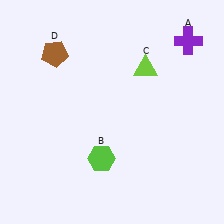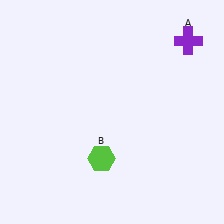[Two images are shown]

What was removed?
The lime triangle (C), the brown pentagon (D) were removed in Image 2.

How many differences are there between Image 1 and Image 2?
There are 2 differences between the two images.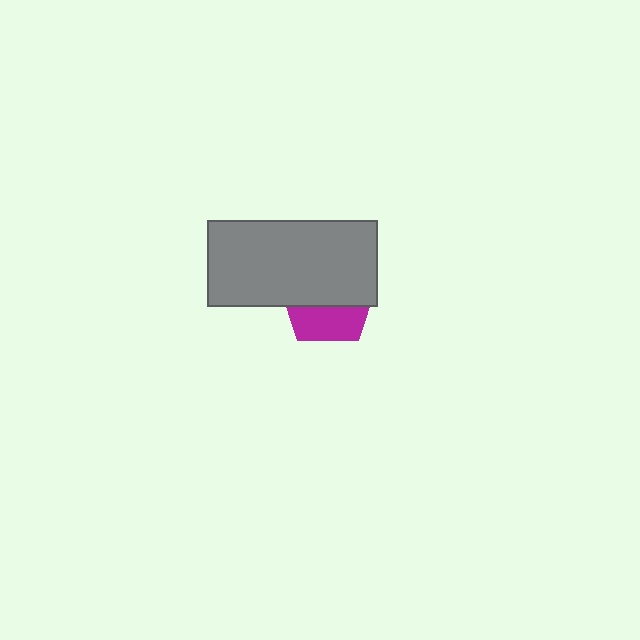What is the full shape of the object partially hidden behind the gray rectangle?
The partially hidden object is a magenta pentagon.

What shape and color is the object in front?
The object in front is a gray rectangle.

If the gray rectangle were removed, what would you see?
You would see the complete magenta pentagon.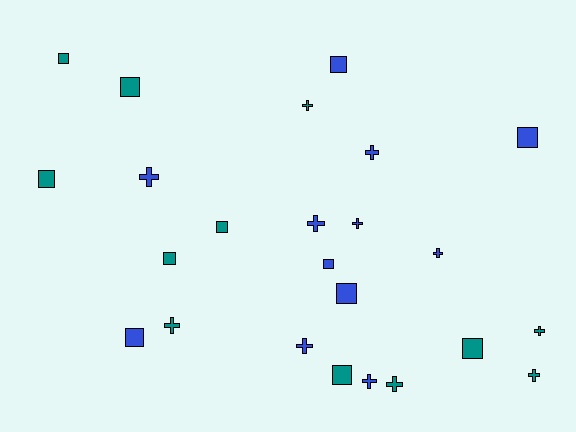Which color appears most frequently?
Teal, with 12 objects.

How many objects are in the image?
There are 24 objects.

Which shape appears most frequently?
Cross, with 12 objects.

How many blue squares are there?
There are 5 blue squares.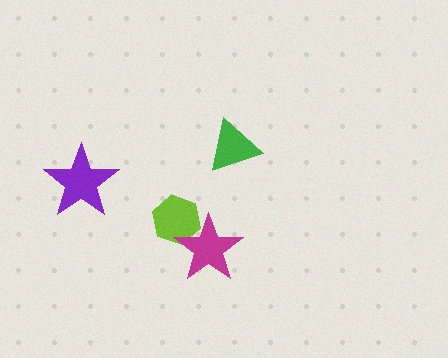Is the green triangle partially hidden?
No, no other shape covers it.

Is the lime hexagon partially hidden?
Yes, it is partially covered by another shape.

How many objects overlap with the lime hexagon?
1 object overlaps with the lime hexagon.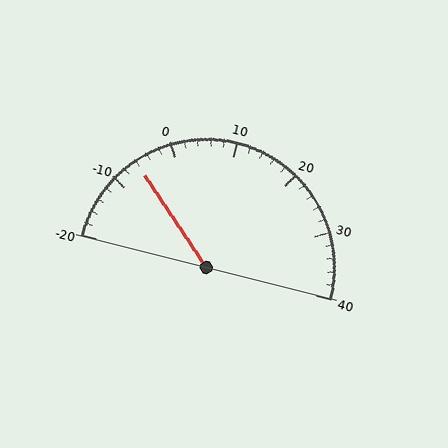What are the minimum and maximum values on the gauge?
The gauge ranges from -20 to 40.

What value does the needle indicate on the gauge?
The needle indicates approximately -6.